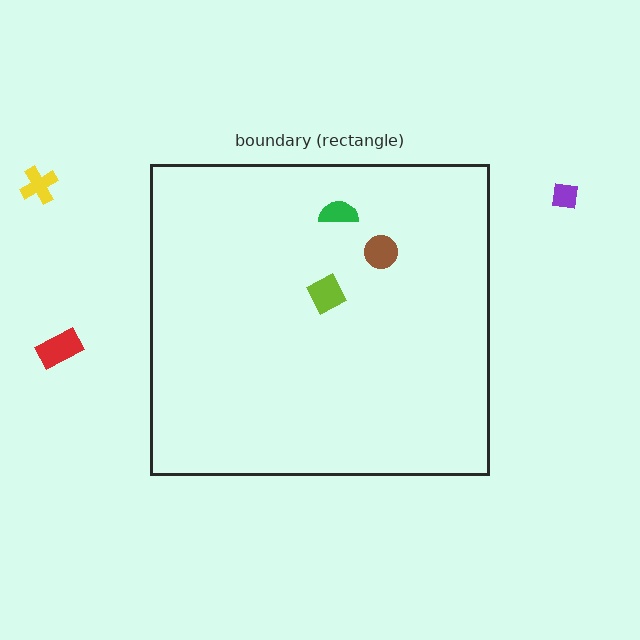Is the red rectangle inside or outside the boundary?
Outside.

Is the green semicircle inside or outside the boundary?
Inside.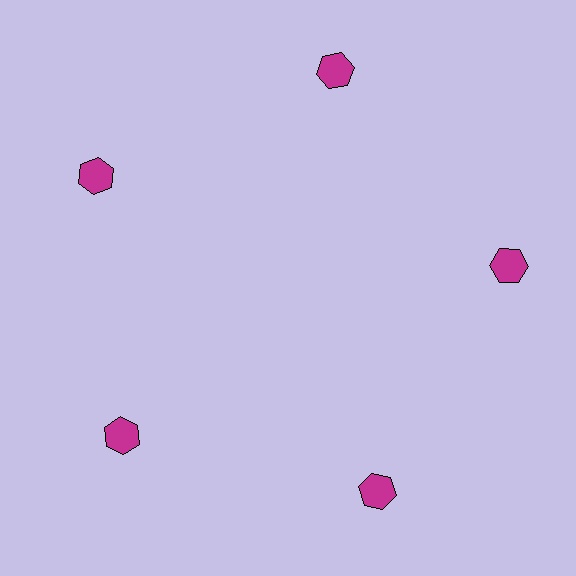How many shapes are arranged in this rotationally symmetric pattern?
There are 5 shapes, arranged in 5 groups of 1.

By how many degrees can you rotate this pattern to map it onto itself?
The pattern maps onto itself every 72 degrees of rotation.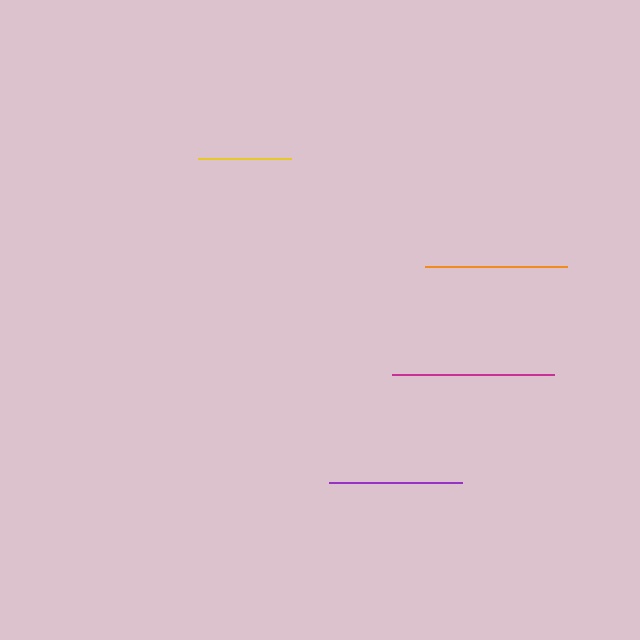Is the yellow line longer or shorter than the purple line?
The purple line is longer than the yellow line.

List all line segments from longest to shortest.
From longest to shortest: magenta, orange, purple, yellow.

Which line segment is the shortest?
The yellow line is the shortest at approximately 93 pixels.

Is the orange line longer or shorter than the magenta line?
The magenta line is longer than the orange line.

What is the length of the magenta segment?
The magenta segment is approximately 162 pixels long.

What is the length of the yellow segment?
The yellow segment is approximately 93 pixels long.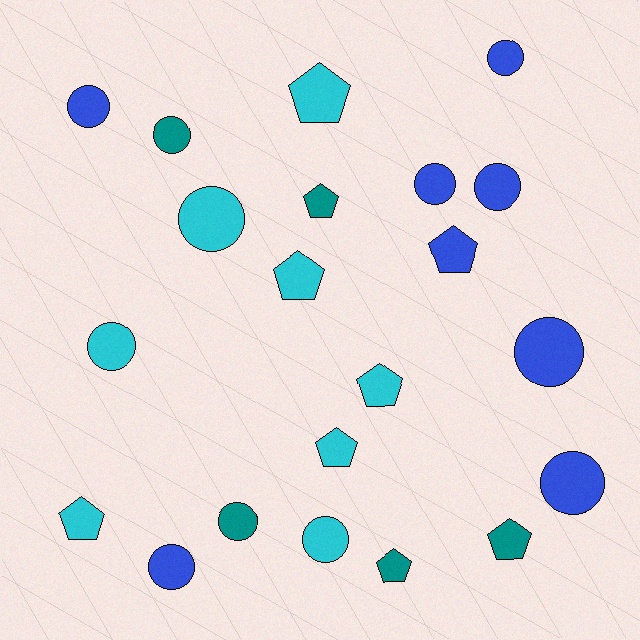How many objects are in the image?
There are 21 objects.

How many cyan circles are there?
There are 3 cyan circles.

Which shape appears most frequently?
Circle, with 12 objects.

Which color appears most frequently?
Cyan, with 8 objects.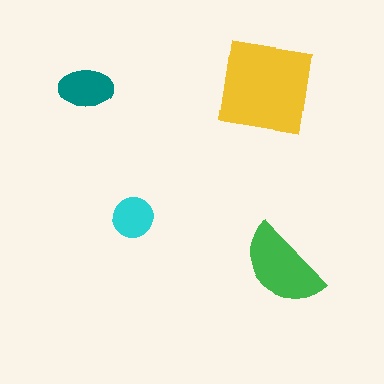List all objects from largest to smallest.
The yellow square, the green semicircle, the teal ellipse, the cyan circle.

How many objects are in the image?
There are 4 objects in the image.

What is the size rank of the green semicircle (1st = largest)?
2nd.